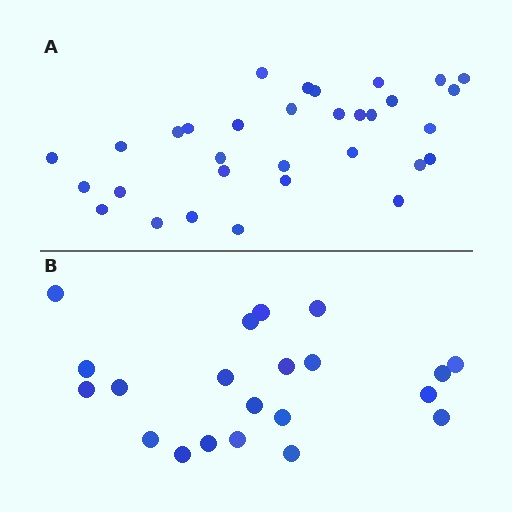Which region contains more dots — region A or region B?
Region A (the top region) has more dots.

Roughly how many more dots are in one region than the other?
Region A has roughly 12 or so more dots than region B.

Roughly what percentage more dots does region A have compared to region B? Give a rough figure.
About 50% more.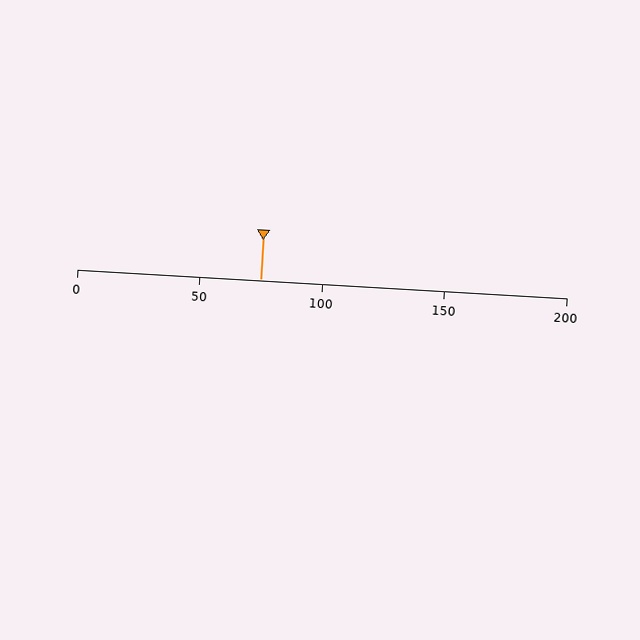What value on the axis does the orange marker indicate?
The marker indicates approximately 75.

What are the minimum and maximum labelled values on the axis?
The axis runs from 0 to 200.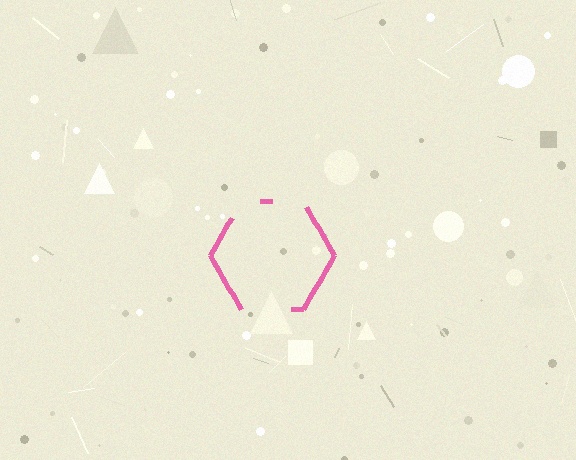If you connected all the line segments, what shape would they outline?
They would outline a hexagon.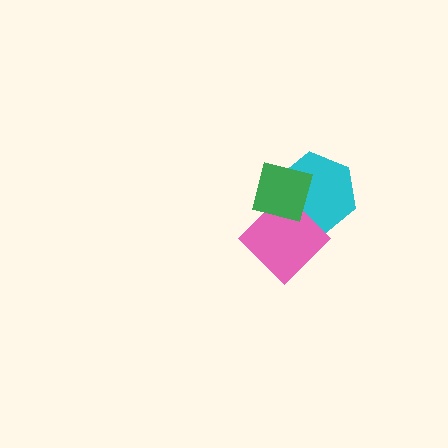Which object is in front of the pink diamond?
The green square is in front of the pink diamond.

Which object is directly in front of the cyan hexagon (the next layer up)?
The pink diamond is directly in front of the cyan hexagon.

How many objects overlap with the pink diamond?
2 objects overlap with the pink diamond.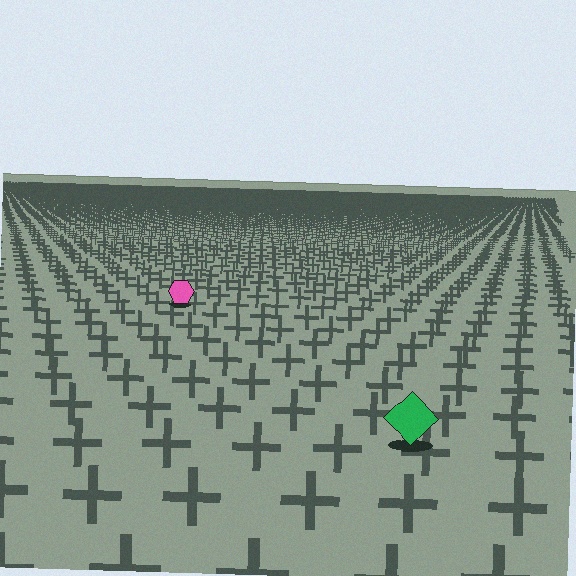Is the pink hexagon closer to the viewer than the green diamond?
No. The green diamond is closer — you can tell from the texture gradient: the ground texture is coarser near it.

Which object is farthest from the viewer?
The pink hexagon is farthest from the viewer. It appears smaller and the ground texture around it is denser.